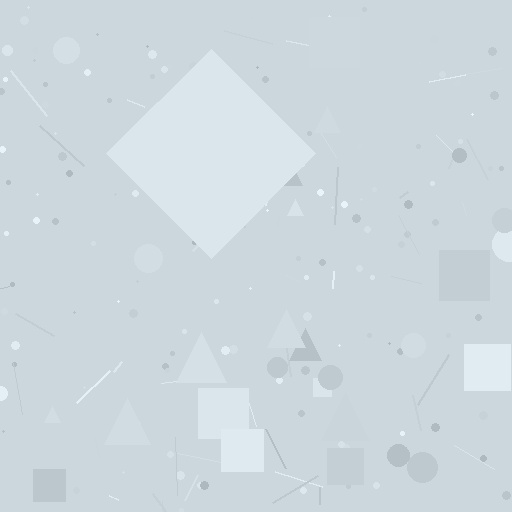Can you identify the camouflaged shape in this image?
The camouflaged shape is a diamond.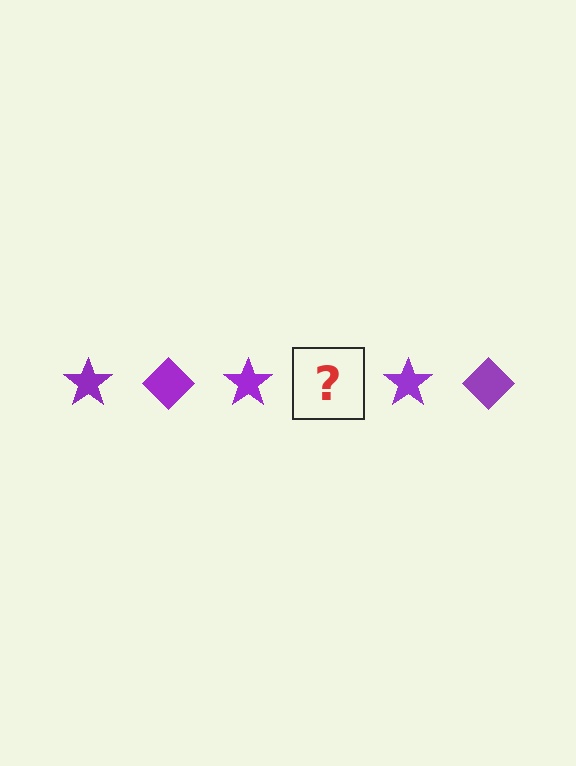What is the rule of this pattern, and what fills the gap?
The rule is that the pattern cycles through star, diamond shapes in purple. The gap should be filled with a purple diamond.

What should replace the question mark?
The question mark should be replaced with a purple diamond.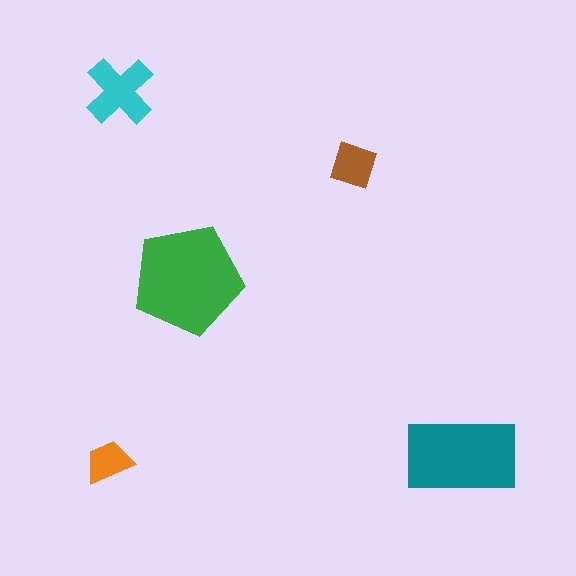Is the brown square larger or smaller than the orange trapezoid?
Larger.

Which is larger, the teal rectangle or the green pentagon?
The green pentagon.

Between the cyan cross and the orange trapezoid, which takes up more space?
The cyan cross.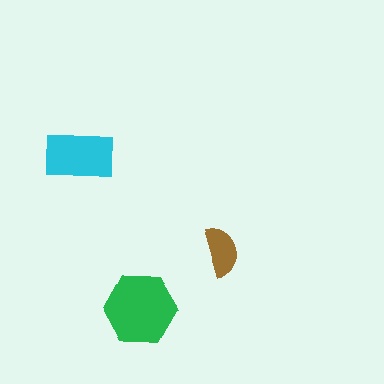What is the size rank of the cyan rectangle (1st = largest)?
2nd.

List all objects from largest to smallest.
The green hexagon, the cyan rectangle, the brown semicircle.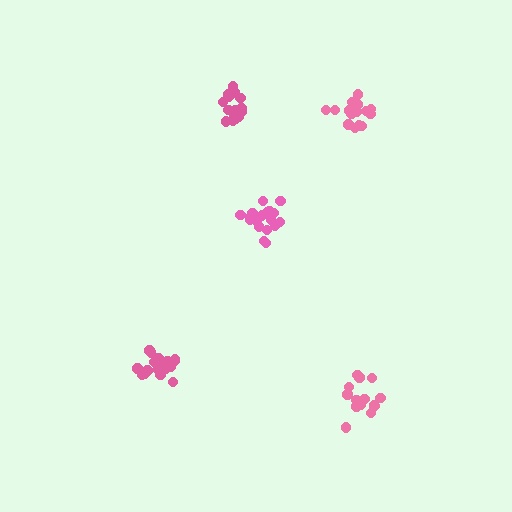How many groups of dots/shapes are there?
There are 5 groups.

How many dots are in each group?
Group 1: 18 dots, Group 2: 17 dots, Group 3: 16 dots, Group 4: 14 dots, Group 5: 17 dots (82 total).